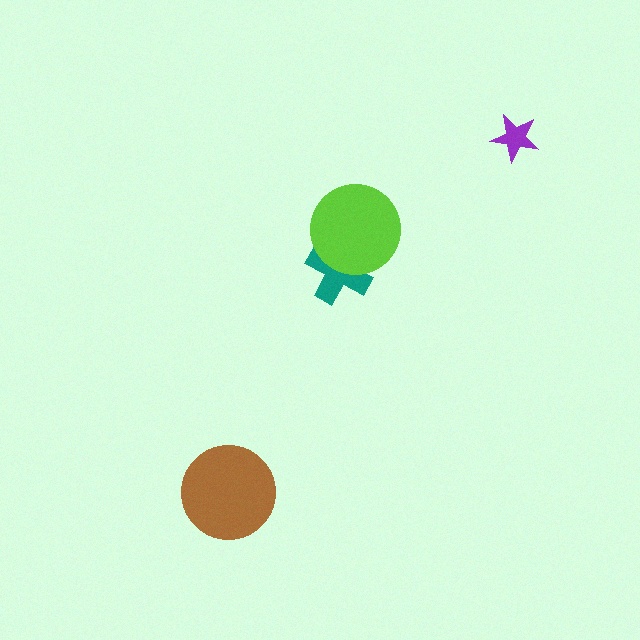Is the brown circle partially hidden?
No, no other shape covers it.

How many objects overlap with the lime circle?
1 object overlaps with the lime circle.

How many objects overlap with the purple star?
0 objects overlap with the purple star.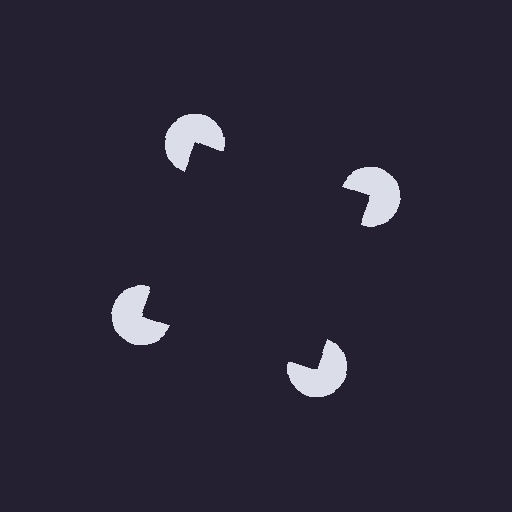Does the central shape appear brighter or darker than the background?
It typically appears slightly darker than the background, even though no actual brightness change is drawn.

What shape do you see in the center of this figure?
An illusory square — its edges are inferred from the aligned wedge cuts in the pac-man discs, not physically drawn.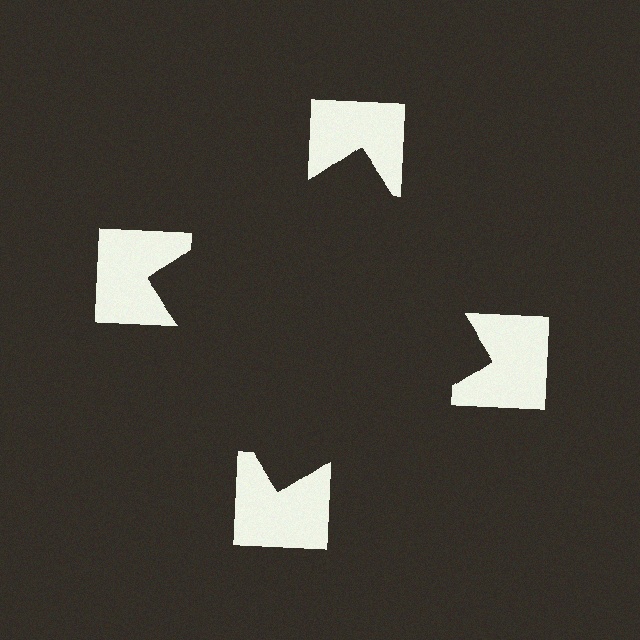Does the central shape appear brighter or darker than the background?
It typically appears slightly darker than the background, even though no actual brightness change is drawn.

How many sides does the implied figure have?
4 sides.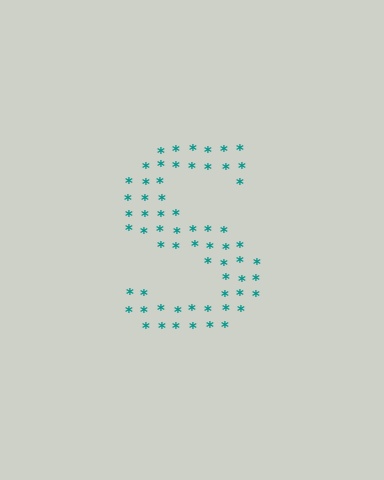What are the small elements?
The small elements are asterisks.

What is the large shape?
The large shape is the letter S.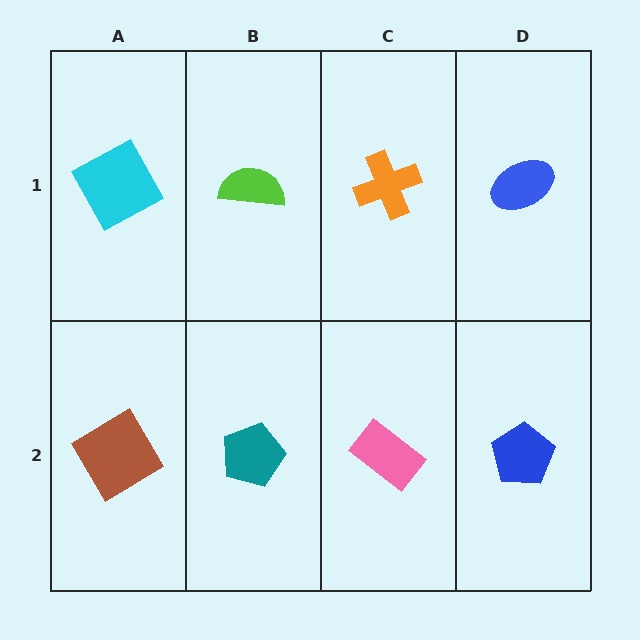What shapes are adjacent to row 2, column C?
An orange cross (row 1, column C), a teal pentagon (row 2, column B), a blue pentagon (row 2, column D).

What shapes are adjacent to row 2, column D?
A blue ellipse (row 1, column D), a pink rectangle (row 2, column C).